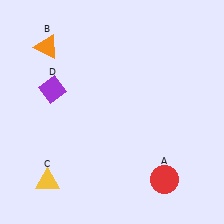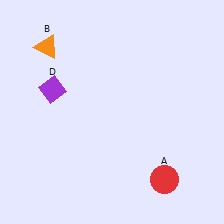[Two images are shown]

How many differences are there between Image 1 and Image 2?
There is 1 difference between the two images.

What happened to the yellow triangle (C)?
The yellow triangle (C) was removed in Image 2. It was in the bottom-left area of Image 1.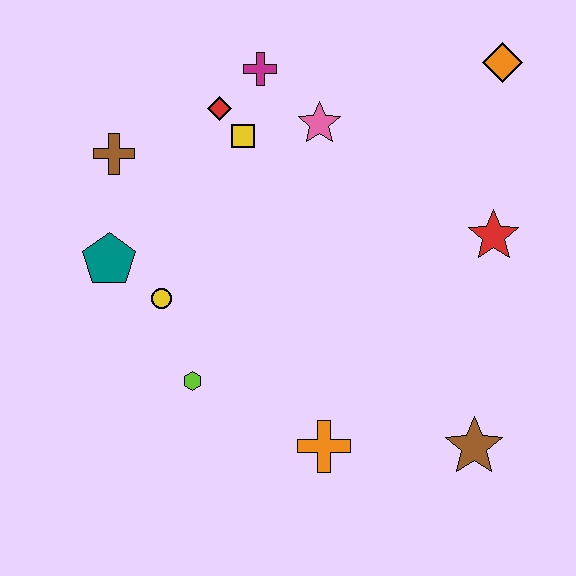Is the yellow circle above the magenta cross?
No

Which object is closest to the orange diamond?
The red star is closest to the orange diamond.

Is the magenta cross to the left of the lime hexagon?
No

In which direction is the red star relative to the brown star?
The red star is above the brown star.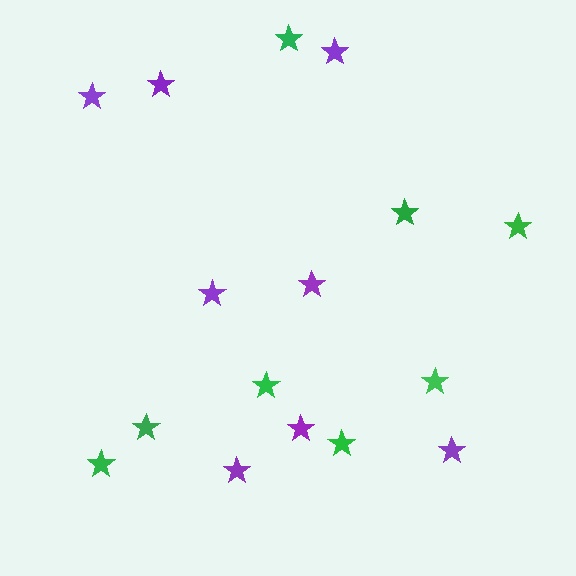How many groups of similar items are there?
There are 2 groups: one group of green stars (8) and one group of purple stars (8).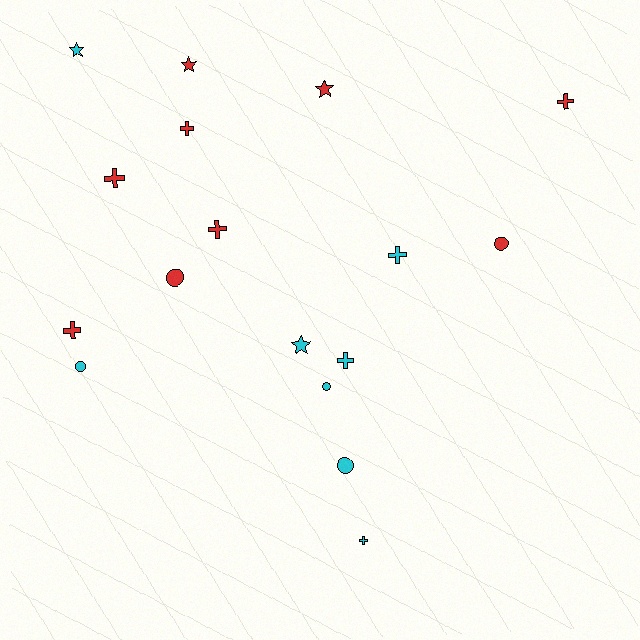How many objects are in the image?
There are 17 objects.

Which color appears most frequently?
Red, with 9 objects.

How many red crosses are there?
There are 5 red crosses.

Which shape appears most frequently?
Cross, with 8 objects.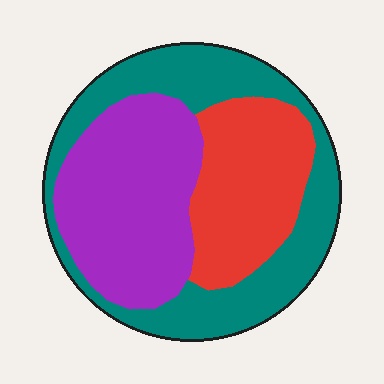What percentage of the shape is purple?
Purple covers roughly 35% of the shape.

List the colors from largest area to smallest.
From largest to smallest: teal, purple, red.